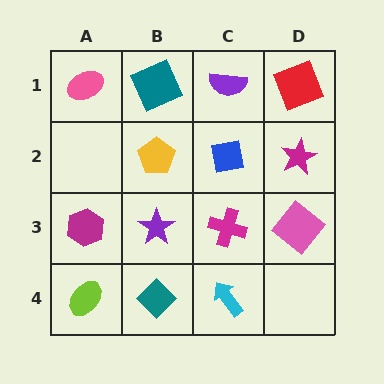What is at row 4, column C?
A cyan arrow.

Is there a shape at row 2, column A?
No, that cell is empty.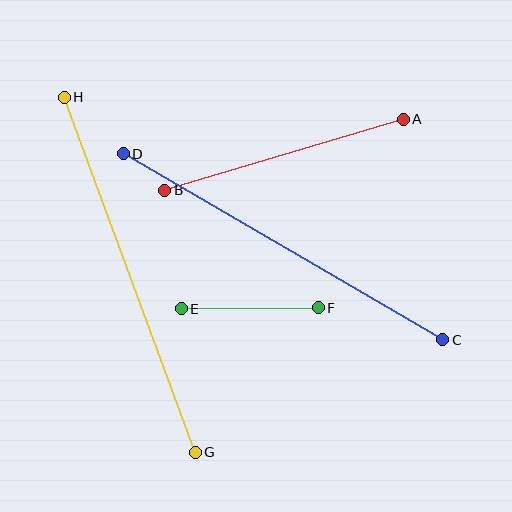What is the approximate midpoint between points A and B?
The midpoint is at approximately (284, 155) pixels.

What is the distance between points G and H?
The distance is approximately 378 pixels.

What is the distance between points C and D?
The distance is approximately 370 pixels.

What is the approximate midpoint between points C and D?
The midpoint is at approximately (283, 247) pixels.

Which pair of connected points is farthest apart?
Points G and H are farthest apart.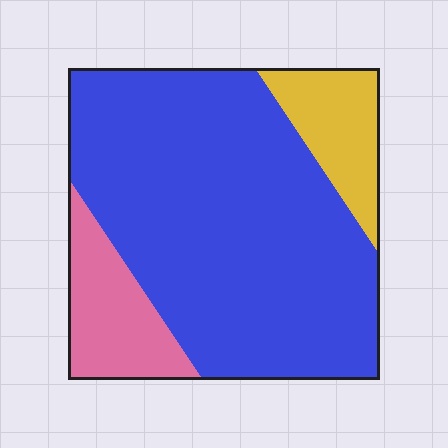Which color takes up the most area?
Blue, at roughly 75%.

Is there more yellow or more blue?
Blue.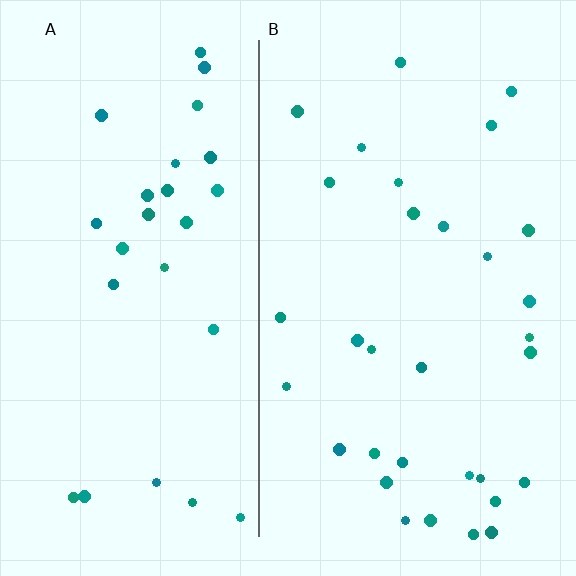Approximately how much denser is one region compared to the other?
Approximately 1.2× — region B over region A.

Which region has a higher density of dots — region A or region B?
B (the right).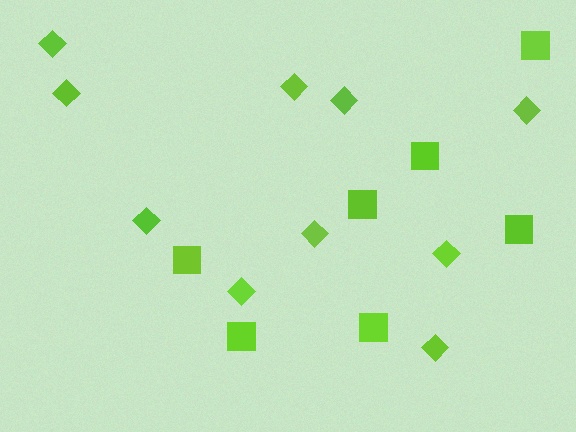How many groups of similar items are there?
There are 2 groups: one group of squares (7) and one group of diamonds (10).